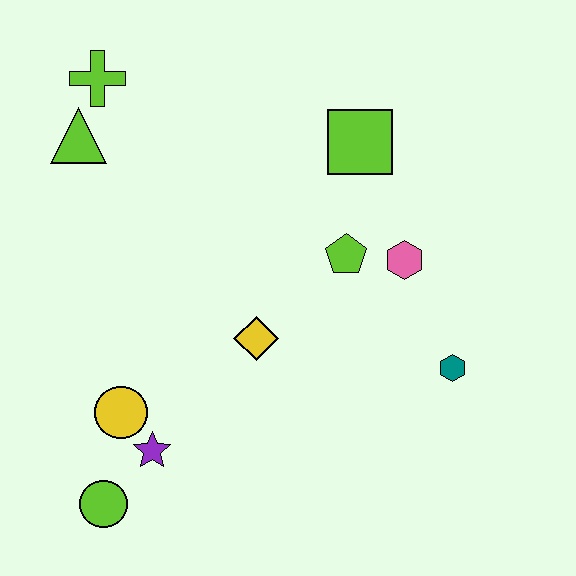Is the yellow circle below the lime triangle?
Yes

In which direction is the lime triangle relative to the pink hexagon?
The lime triangle is to the left of the pink hexagon.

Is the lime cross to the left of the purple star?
Yes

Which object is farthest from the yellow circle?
The lime square is farthest from the yellow circle.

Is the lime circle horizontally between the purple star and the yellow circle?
No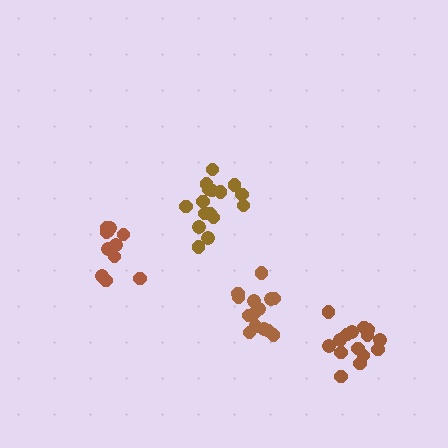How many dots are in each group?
Group 1: 11 dots, Group 2: 16 dots, Group 3: 14 dots, Group 4: 16 dots (57 total).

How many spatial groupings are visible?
There are 4 spatial groupings.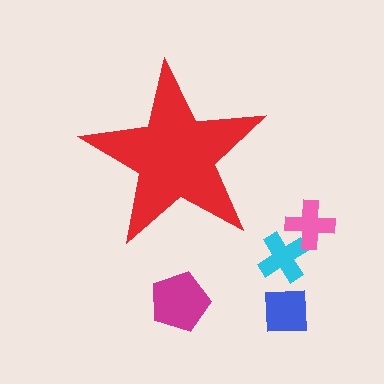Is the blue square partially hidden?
No, the blue square is fully visible.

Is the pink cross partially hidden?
No, the pink cross is fully visible.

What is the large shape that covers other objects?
A red star.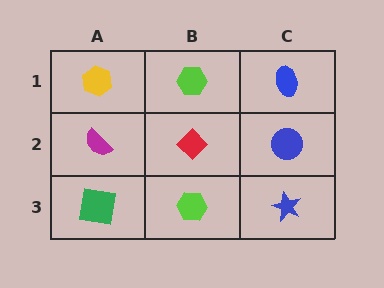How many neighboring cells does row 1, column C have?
2.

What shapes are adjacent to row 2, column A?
A yellow hexagon (row 1, column A), a green square (row 3, column A), a red diamond (row 2, column B).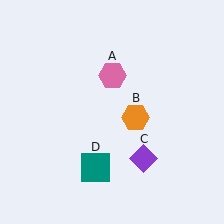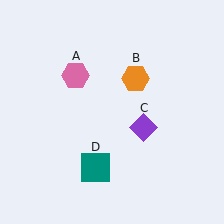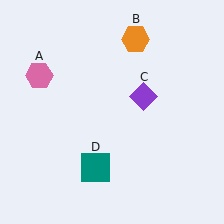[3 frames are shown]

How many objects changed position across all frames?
3 objects changed position: pink hexagon (object A), orange hexagon (object B), purple diamond (object C).